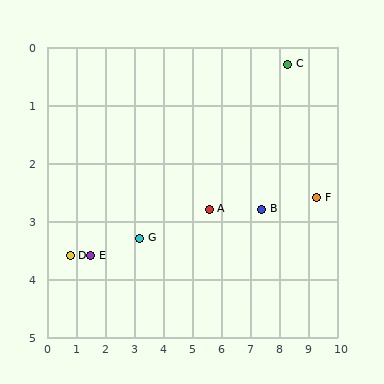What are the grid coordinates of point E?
Point E is at approximately (1.5, 3.6).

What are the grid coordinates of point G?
Point G is at approximately (3.2, 3.3).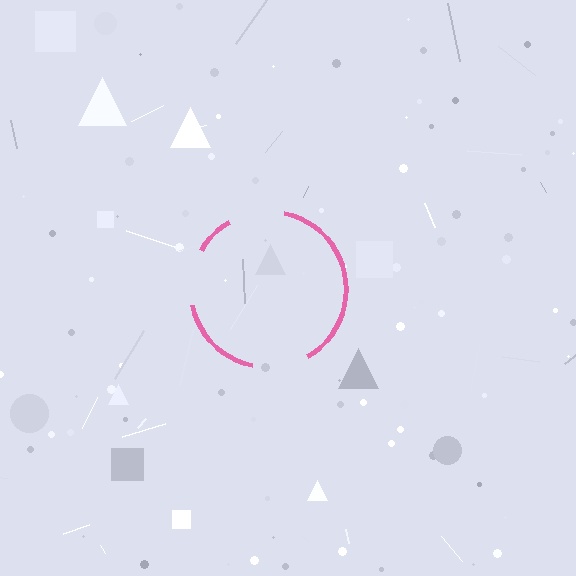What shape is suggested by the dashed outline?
The dashed outline suggests a circle.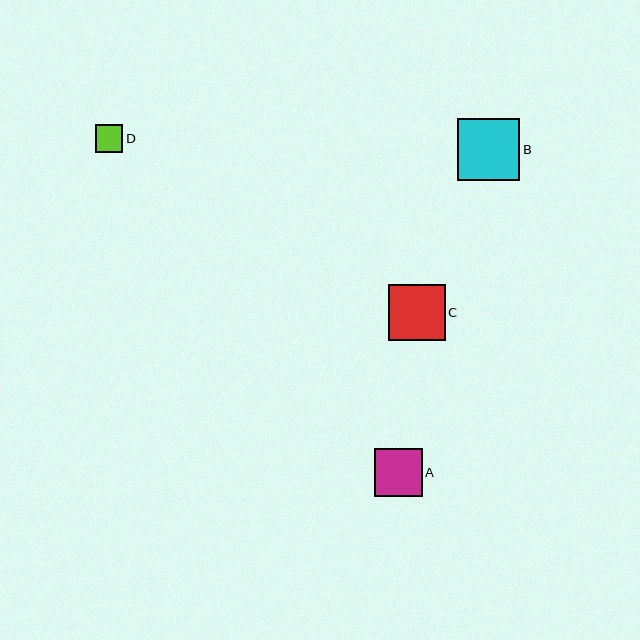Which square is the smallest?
Square D is the smallest with a size of approximately 27 pixels.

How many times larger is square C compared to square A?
Square C is approximately 1.2 times the size of square A.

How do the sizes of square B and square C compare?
Square B and square C are approximately the same size.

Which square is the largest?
Square B is the largest with a size of approximately 62 pixels.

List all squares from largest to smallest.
From largest to smallest: B, C, A, D.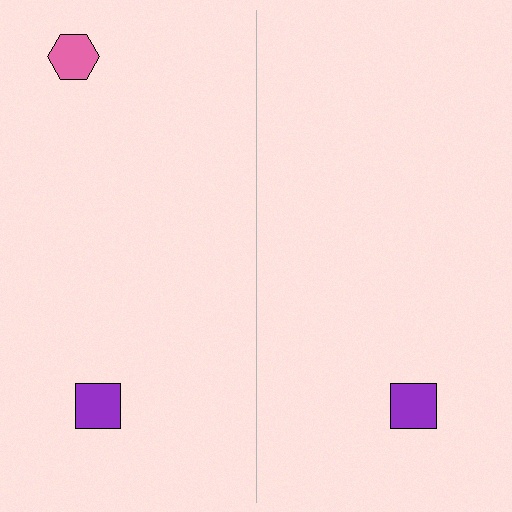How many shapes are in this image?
There are 3 shapes in this image.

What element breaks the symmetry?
A pink hexagon is missing from the right side.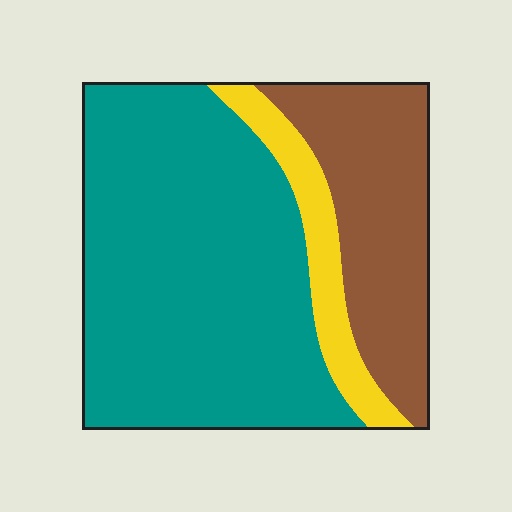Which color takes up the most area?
Teal, at roughly 60%.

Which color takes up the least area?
Yellow, at roughly 10%.